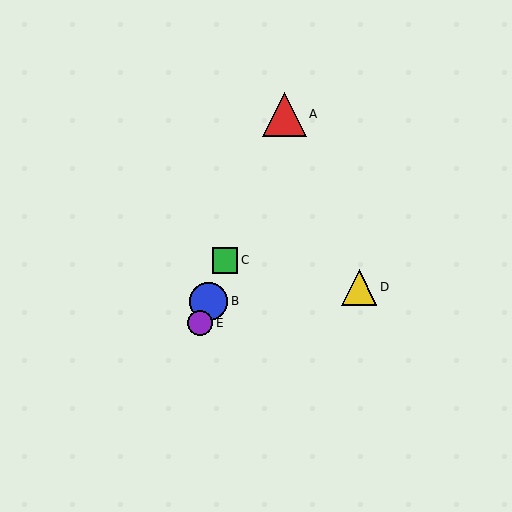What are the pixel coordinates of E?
Object E is at (200, 323).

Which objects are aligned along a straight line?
Objects A, B, C, E are aligned along a straight line.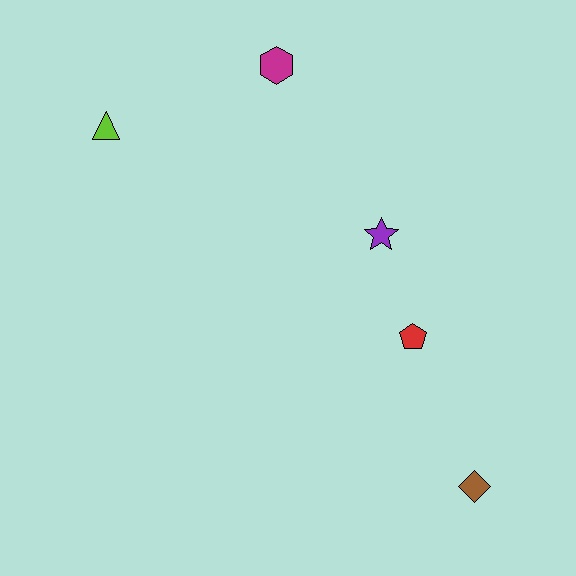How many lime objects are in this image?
There is 1 lime object.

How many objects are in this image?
There are 5 objects.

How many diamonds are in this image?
There is 1 diamond.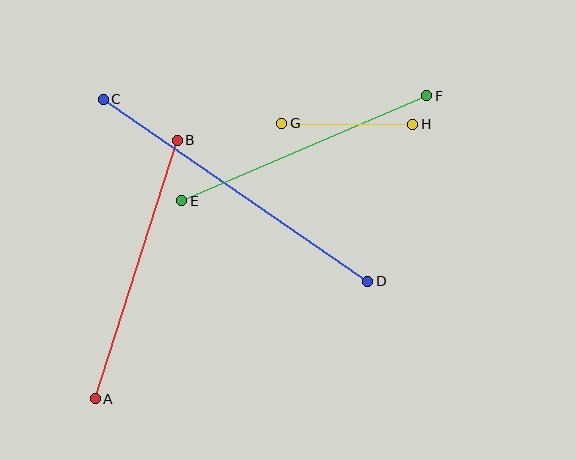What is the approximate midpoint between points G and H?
The midpoint is at approximately (347, 124) pixels.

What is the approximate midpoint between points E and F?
The midpoint is at approximately (304, 148) pixels.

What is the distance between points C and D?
The distance is approximately 321 pixels.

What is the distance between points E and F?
The distance is approximately 266 pixels.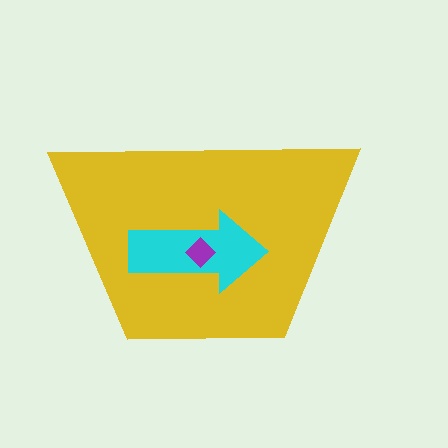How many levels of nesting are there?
3.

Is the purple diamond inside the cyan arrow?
Yes.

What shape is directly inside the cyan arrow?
The purple diamond.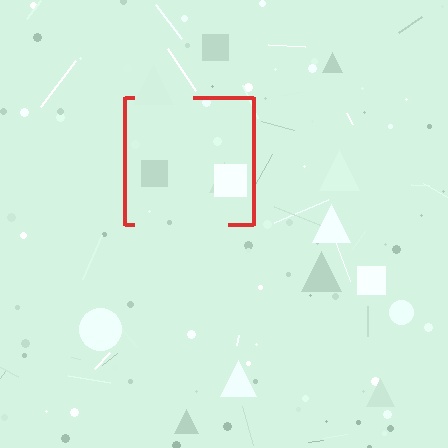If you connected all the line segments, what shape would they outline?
They would outline a square.